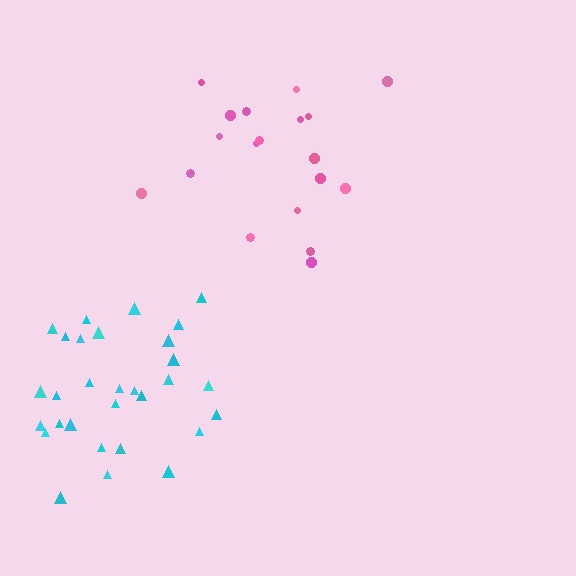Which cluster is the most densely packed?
Cyan.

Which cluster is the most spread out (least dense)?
Pink.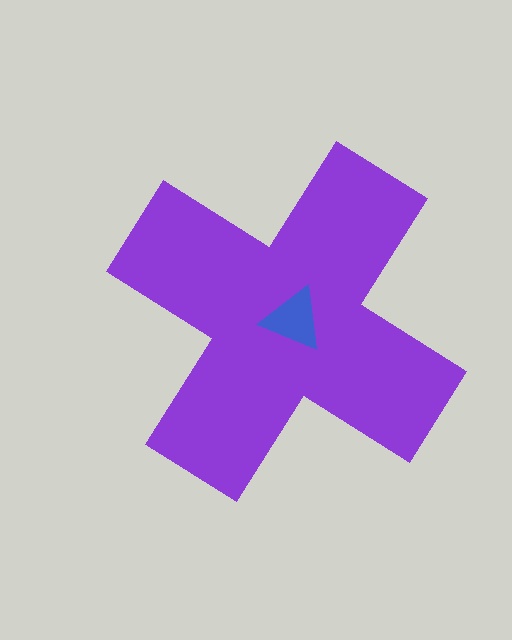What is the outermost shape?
The purple cross.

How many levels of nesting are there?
2.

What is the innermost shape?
The blue triangle.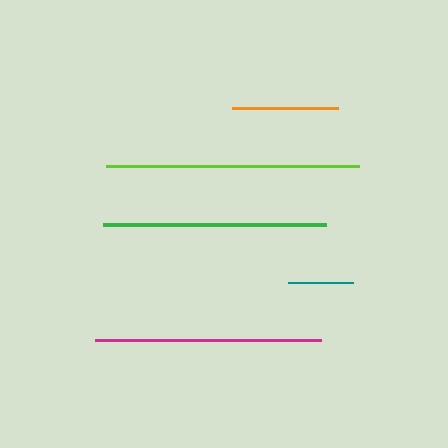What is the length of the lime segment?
The lime segment is approximately 253 pixels long.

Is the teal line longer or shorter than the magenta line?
The magenta line is longer than the teal line.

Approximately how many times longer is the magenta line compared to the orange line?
The magenta line is approximately 2.1 times the length of the orange line.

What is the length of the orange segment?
The orange segment is approximately 105 pixels long.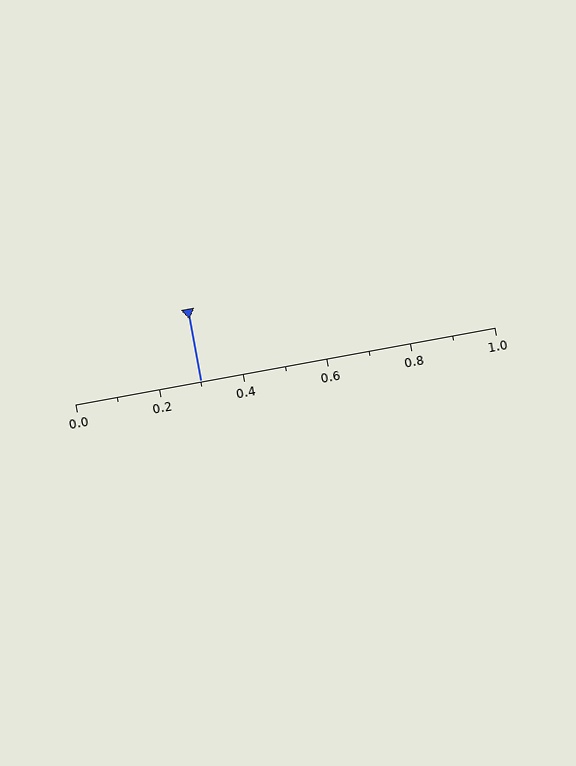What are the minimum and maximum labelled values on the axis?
The axis runs from 0.0 to 1.0.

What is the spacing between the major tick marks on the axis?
The major ticks are spaced 0.2 apart.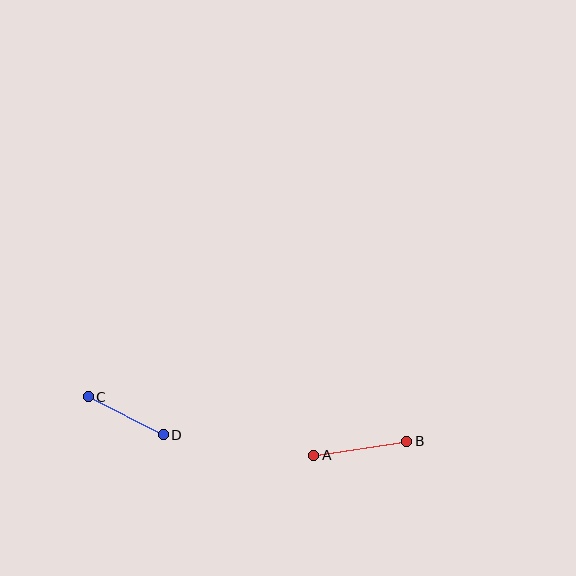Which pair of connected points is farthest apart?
Points A and B are farthest apart.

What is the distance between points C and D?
The distance is approximately 84 pixels.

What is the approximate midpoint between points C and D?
The midpoint is at approximately (126, 416) pixels.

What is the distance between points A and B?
The distance is approximately 94 pixels.